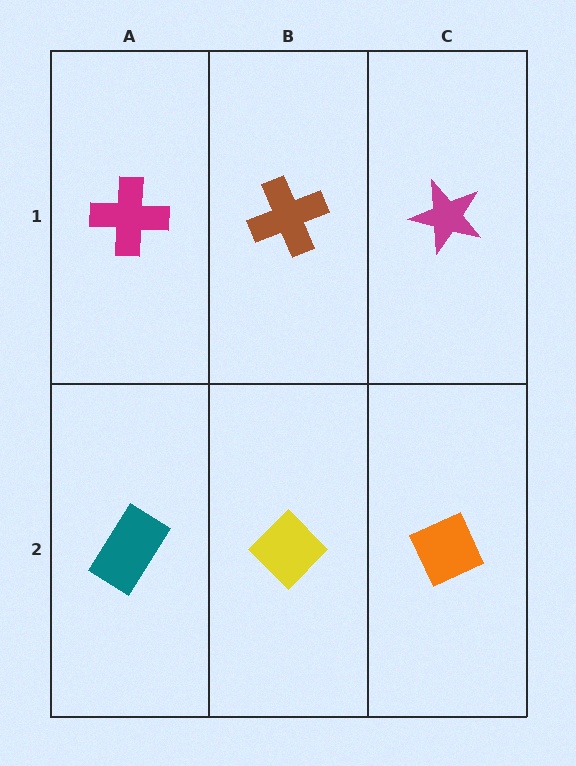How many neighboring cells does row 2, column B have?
3.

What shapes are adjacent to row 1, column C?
An orange diamond (row 2, column C), a brown cross (row 1, column B).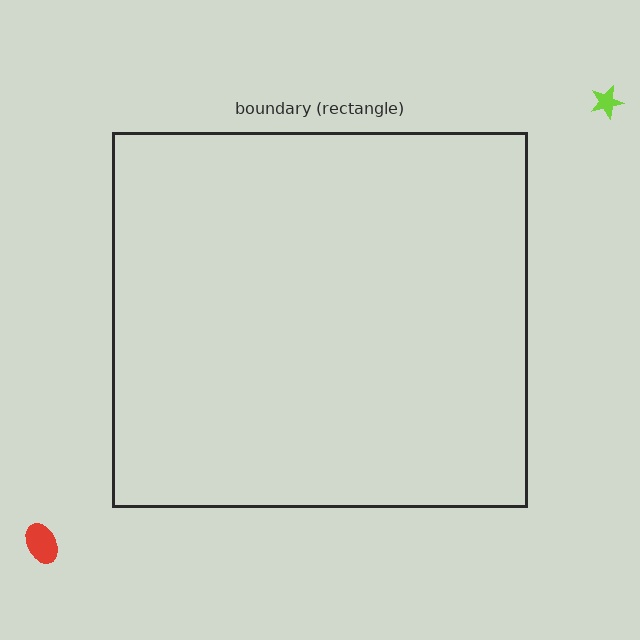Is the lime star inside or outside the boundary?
Outside.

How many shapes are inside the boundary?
0 inside, 2 outside.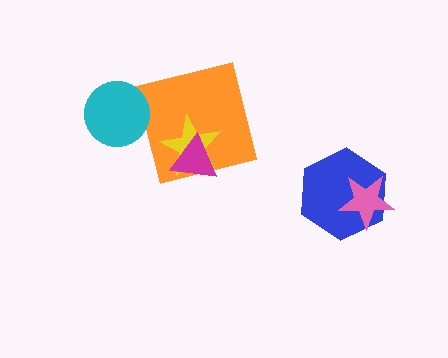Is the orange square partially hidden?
Yes, it is partially covered by another shape.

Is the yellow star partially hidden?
Yes, it is partially covered by another shape.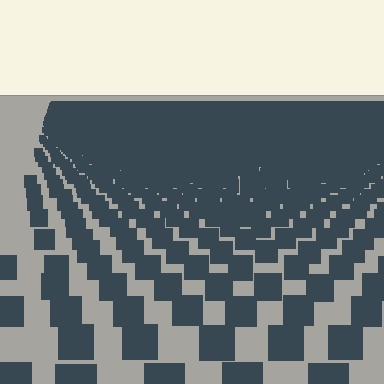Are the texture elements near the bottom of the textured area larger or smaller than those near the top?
Larger. Near the bottom, elements are closer to the viewer and appear at a bigger on-screen size.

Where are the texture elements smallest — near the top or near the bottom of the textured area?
Near the top.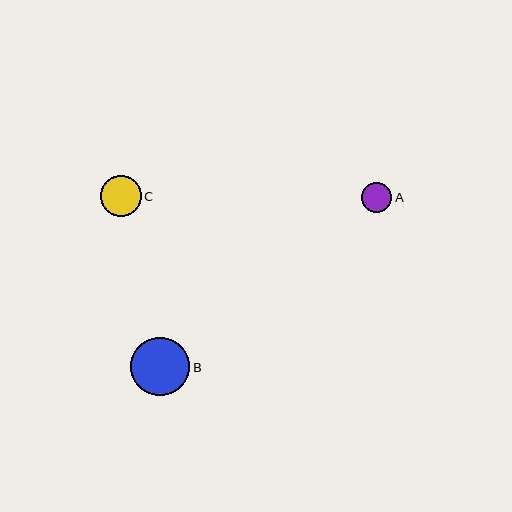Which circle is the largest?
Circle B is the largest with a size of approximately 59 pixels.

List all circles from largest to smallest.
From largest to smallest: B, C, A.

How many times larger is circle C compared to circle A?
Circle C is approximately 1.3 times the size of circle A.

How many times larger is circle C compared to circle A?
Circle C is approximately 1.3 times the size of circle A.